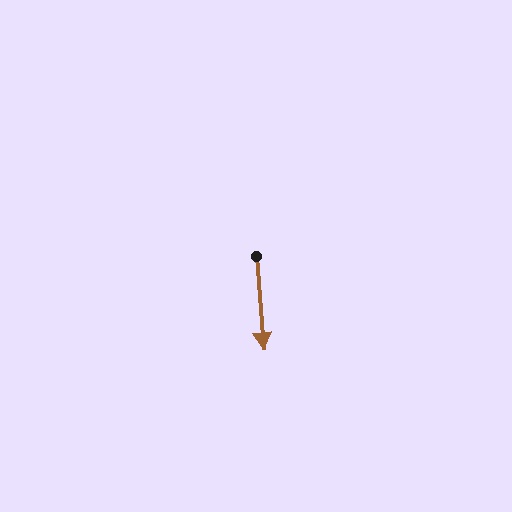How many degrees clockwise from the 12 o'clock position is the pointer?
Approximately 175 degrees.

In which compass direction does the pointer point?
South.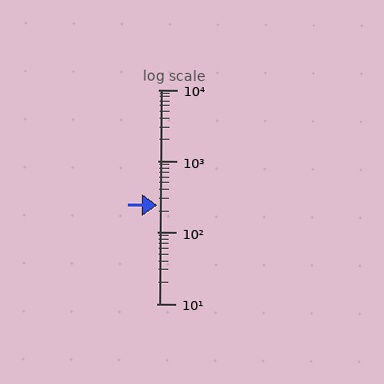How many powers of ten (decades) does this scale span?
The scale spans 3 decades, from 10 to 10000.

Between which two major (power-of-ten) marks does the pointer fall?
The pointer is between 100 and 1000.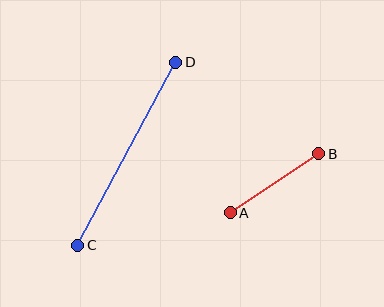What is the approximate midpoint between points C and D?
The midpoint is at approximately (127, 154) pixels.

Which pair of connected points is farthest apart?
Points C and D are farthest apart.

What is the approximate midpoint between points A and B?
The midpoint is at approximately (275, 183) pixels.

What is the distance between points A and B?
The distance is approximately 106 pixels.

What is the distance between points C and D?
The distance is approximately 208 pixels.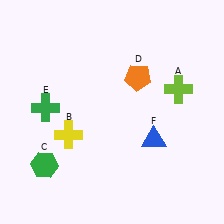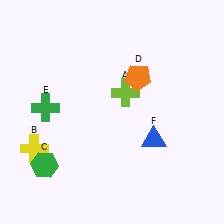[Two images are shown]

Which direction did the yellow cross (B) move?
The yellow cross (B) moved left.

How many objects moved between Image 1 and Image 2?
2 objects moved between the two images.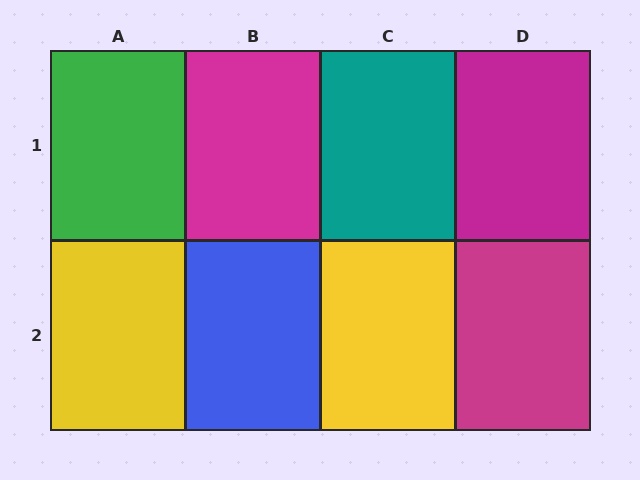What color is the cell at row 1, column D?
Magenta.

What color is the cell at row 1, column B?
Magenta.